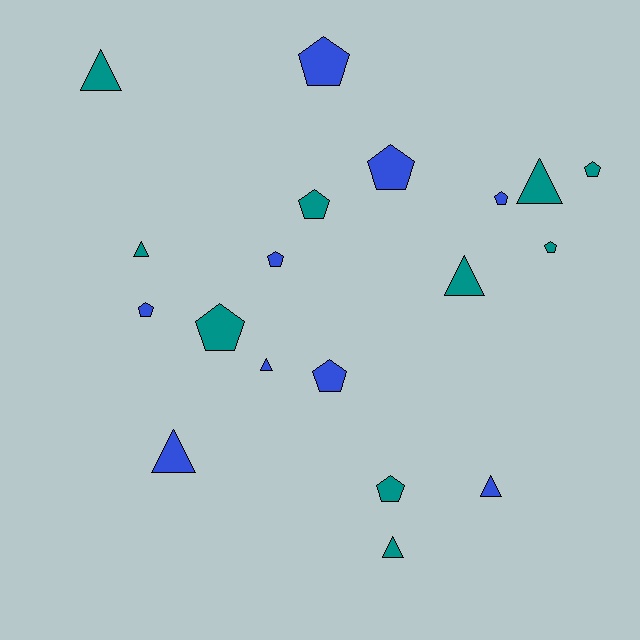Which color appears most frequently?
Teal, with 10 objects.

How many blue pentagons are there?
There are 6 blue pentagons.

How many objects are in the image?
There are 19 objects.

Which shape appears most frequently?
Pentagon, with 11 objects.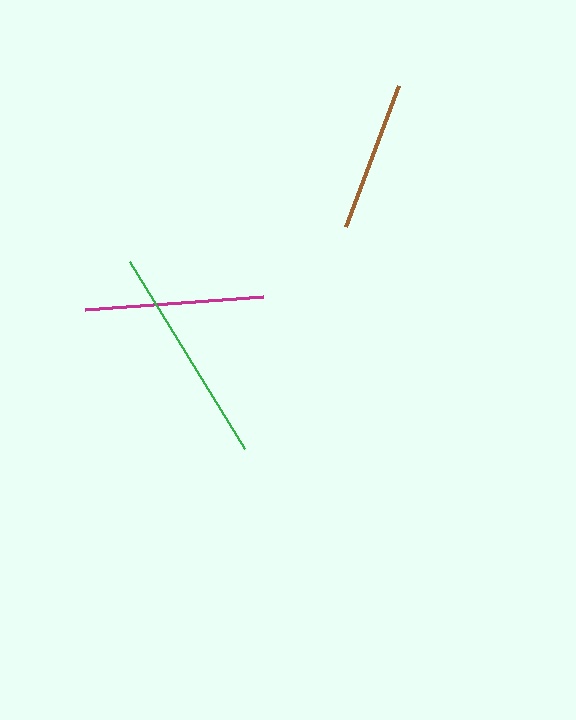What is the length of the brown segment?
The brown segment is approximately 150 pixels long.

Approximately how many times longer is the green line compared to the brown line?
The green line is approximately 1.5 times the length of the brown line.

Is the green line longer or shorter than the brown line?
The green line is longer than the brown line.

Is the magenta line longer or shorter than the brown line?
The magenta line is longer than the brown line.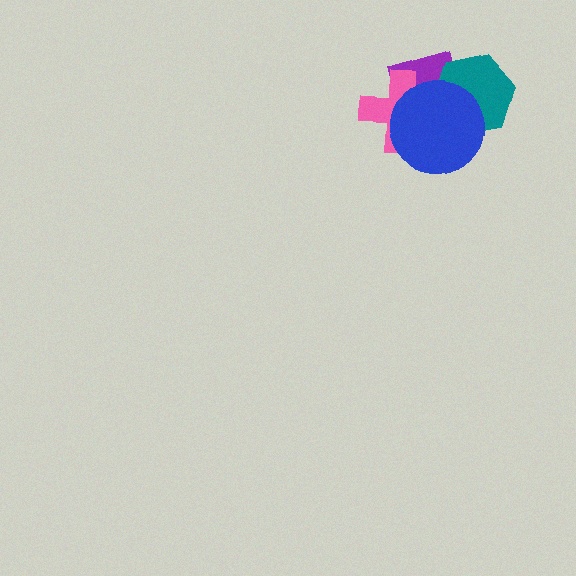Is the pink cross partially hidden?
Yes, it is partially covered by another shape.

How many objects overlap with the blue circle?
3 objects overlap with the blue circle.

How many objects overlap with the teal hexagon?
3 objects overlap with the teal hexagon.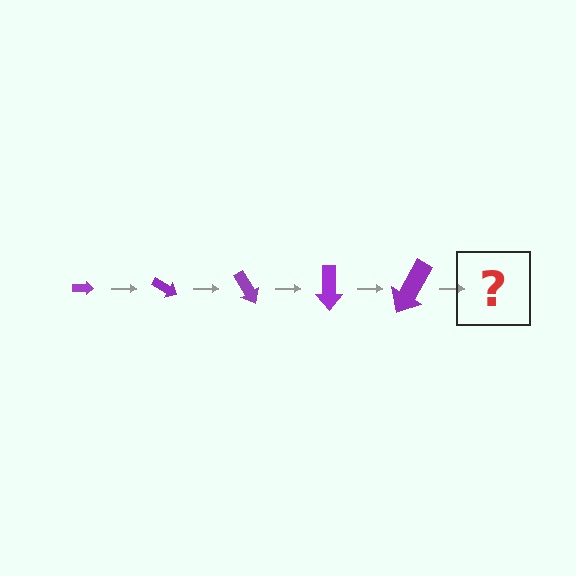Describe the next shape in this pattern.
It should be an arrow, larger than the previous one and rotated 150 degrees from the start.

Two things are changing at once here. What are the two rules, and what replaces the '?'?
The two rules are that the arrow grows larger each step and it rotates 30 degrees each step. The '?' should be an arrow, larger than the previous one and rotated 150 degrees from the start.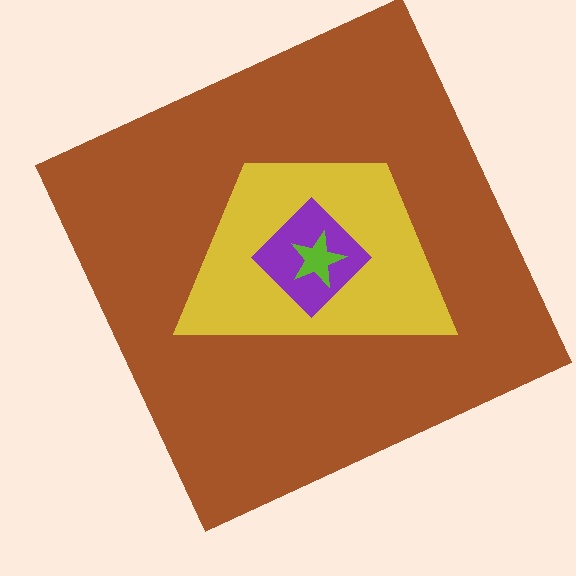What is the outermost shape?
The brown square.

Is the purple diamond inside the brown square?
Yes.